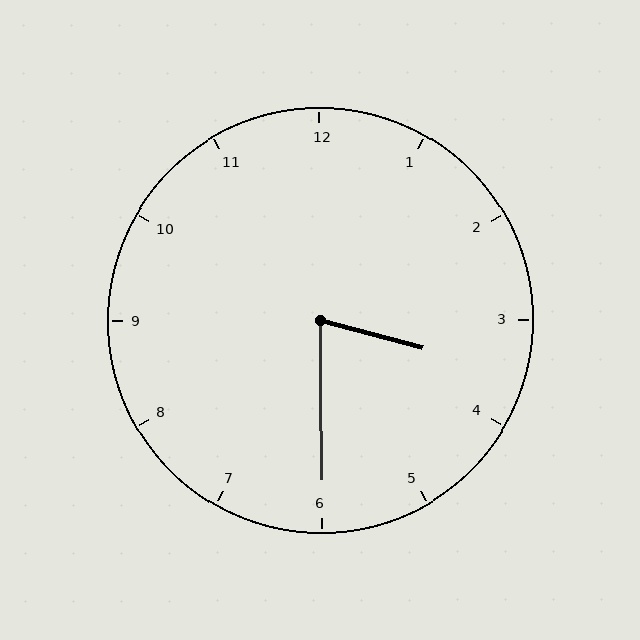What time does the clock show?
3:30.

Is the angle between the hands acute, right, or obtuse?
It is acute.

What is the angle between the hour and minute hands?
Approximately 75 degrees.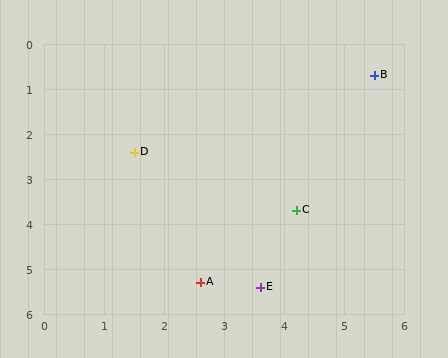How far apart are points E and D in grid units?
Points E and D are about 3.7 grid units apart.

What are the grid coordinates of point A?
Point A is at approximately (2.6, 5.3).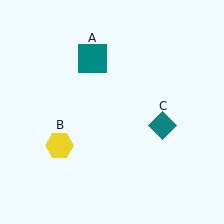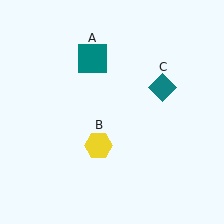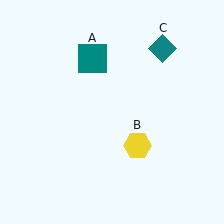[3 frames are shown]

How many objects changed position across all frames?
2 objects changed position: yellow hexagon (object B), teal diamond (object C).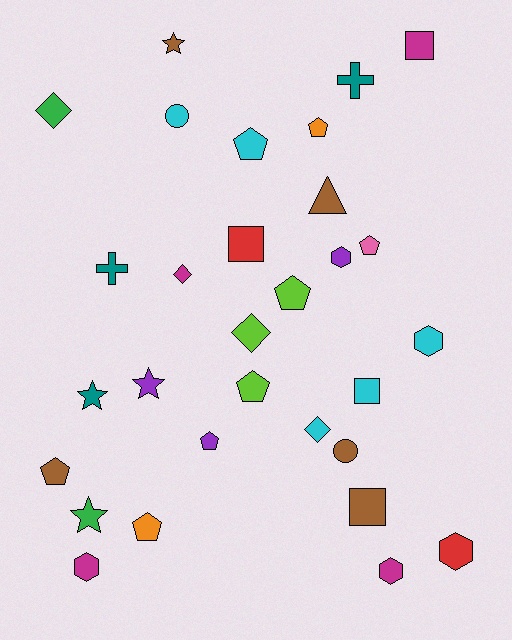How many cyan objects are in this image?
There are 5 cyan objects.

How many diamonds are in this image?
There are 4 diamonds.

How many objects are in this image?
There are 30 objects.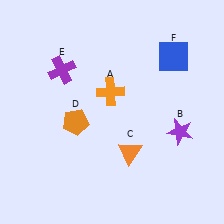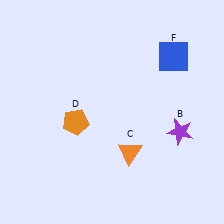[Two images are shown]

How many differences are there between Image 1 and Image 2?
There are 2 differences between the two images.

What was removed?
The orange cross (A), the purple cross (E) were removed in Image 2.